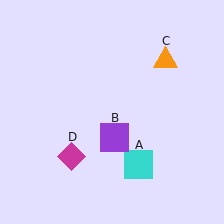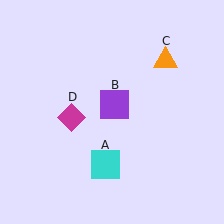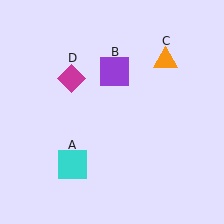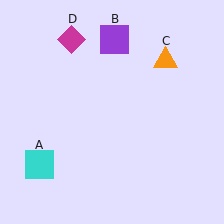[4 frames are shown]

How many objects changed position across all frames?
3 objects changed position: cyan square (object A), purple square (object B), magenta diamond (object D).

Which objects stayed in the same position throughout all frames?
Orange triangle (object C) remained stationary.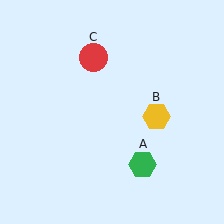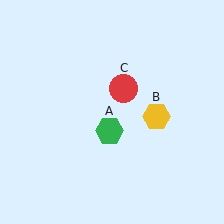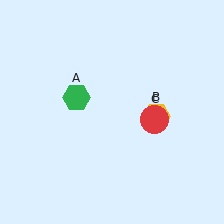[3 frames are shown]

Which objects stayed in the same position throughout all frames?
Yellow hexagon (object B) remained stationary.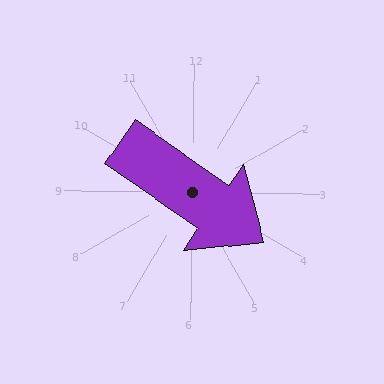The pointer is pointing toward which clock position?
Roughly 4 o'clock.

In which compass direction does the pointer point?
Southeast.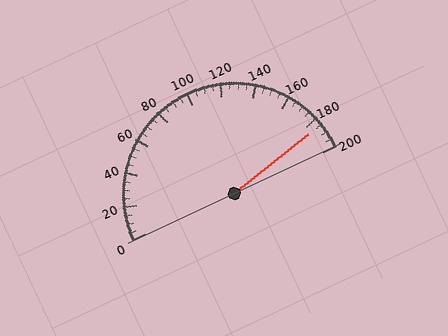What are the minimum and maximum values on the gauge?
The gauge ranges from 0 to 200.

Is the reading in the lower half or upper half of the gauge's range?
The reading is in the upper half of the range (0 to 200).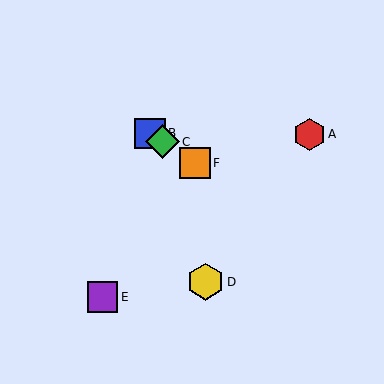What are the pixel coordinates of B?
Object B is at (150, 133).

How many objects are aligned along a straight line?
3 objects (B, C, F) are aligned along a straight line.